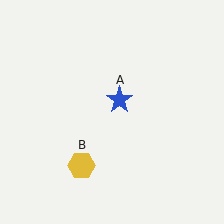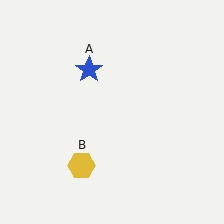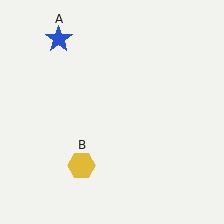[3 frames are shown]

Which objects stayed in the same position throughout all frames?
Yellow hexagon (object B) remained stationary.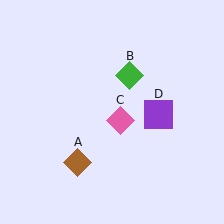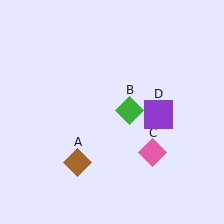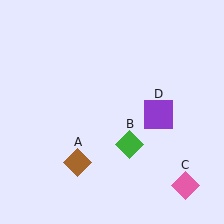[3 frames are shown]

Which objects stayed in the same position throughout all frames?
Brown diamond (object A) and purple square (object D) remained stationary.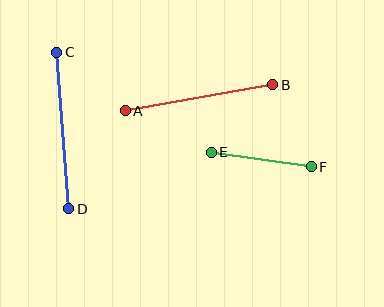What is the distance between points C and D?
The distance is approximately 157 pixels.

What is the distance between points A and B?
The distance is approximately 150 pixels.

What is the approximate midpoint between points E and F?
The midpoint is at approximately (261, 160) pixels.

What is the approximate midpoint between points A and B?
The midpoint is at approximately (199, 98) pixels.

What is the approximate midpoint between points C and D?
The midpoint is at approximately (63, 130) pixels.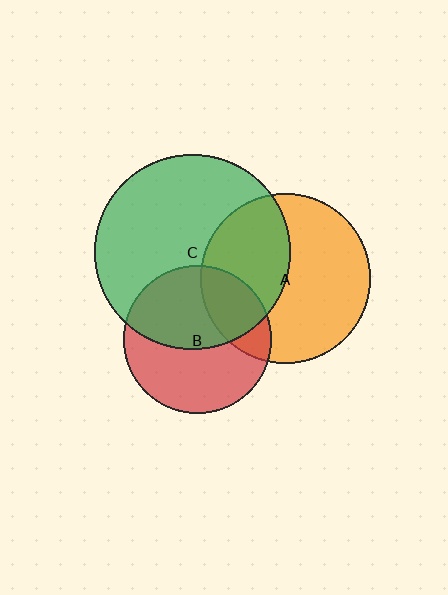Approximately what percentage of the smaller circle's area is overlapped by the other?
Approximately 40%.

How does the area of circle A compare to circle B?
Approximately 1.3 times.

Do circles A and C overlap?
Yes.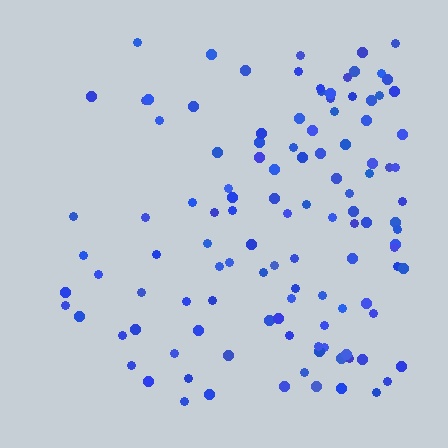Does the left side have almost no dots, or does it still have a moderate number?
Still a moderate number, just noticeably fewer than the right.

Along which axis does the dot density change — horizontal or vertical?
Horizontal.